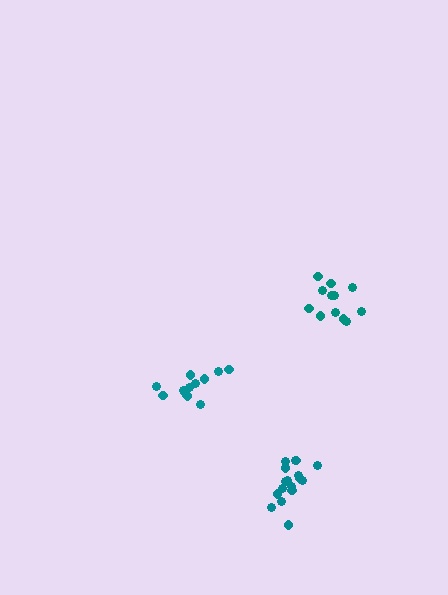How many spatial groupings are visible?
There are 3 spatial groupings.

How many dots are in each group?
Group 1: 17 dots, Group 2: 12 dots, Group 3: 12 dots (41 total).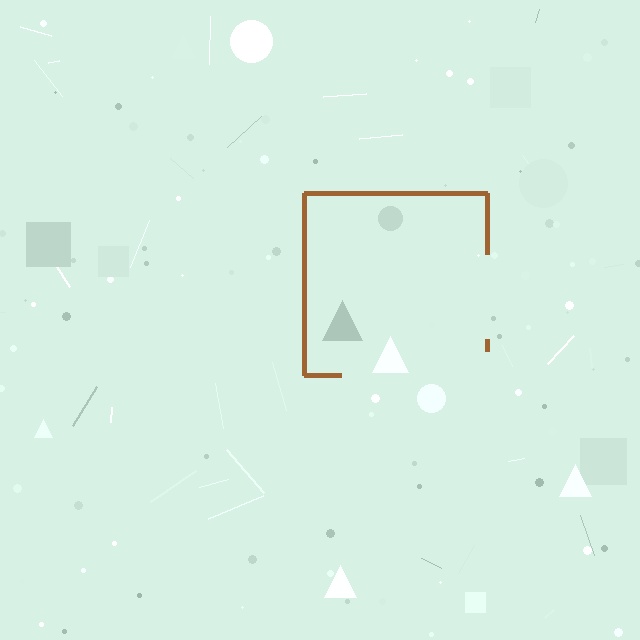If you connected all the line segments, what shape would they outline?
They would outline a square.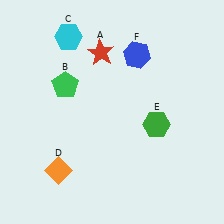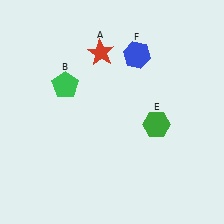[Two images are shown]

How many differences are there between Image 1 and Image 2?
There are 2 differences between the two images.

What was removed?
The cyan hexagon (C), the orange diamond (D) were removed in Image 2.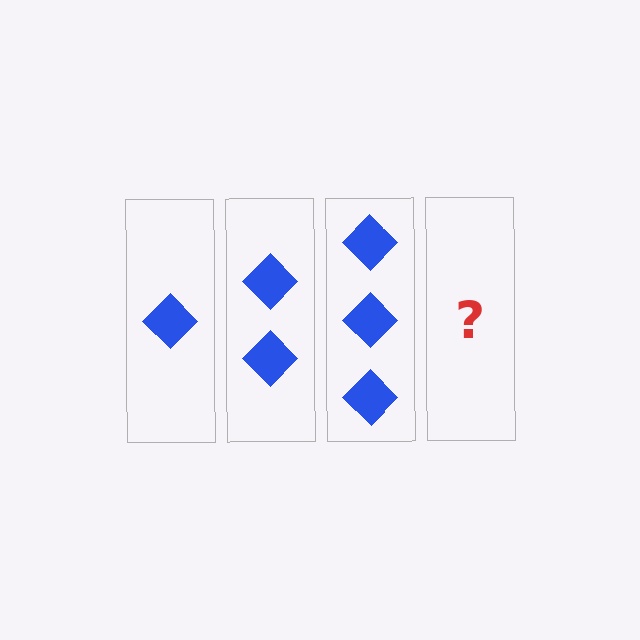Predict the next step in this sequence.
The next step is 4 diamonds.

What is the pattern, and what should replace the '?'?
The pattern is that each step adds one more diamond. The '?' should be 4 diamonds.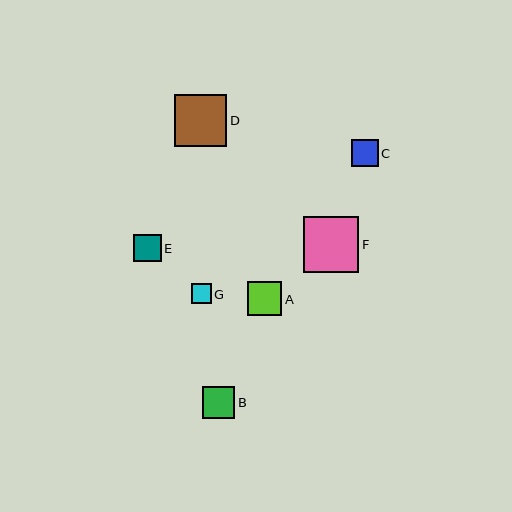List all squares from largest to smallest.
From largest to smallest: F, D, A, B, E, C, G.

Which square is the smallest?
Square G is the smallest with a size of approximately 20 pixels.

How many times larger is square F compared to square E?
Square F is approximately 2.0 times the size of square E.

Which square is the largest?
Square F is the largest with a size of approximately 56 pixels.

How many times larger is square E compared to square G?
Square E is approximately 1.4 times the size of square G.